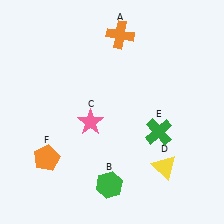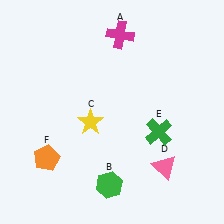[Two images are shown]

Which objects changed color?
A changed from orange to magenta. C changed from pink to yellow. D changed from yellow to pink.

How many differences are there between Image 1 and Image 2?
There are 3 differences between the two images.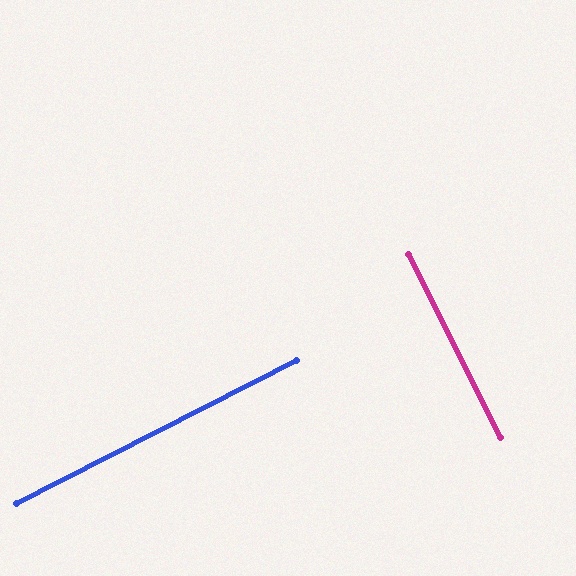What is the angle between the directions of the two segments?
Approximately 89 degrees.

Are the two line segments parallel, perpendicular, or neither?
Perpendicular — they meet at approximately 89°.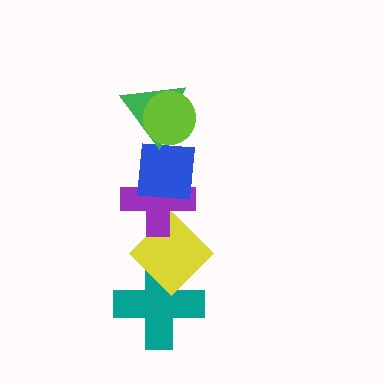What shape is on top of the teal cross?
The yellow diamond is on top of the teal cross.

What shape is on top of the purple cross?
The blue square is on top of the purple cross.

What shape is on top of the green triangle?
The lime circle is on top of the green triangle.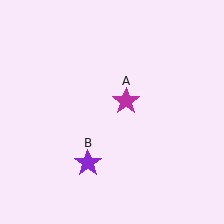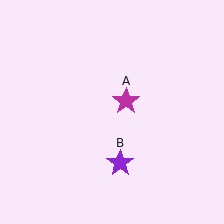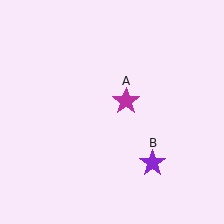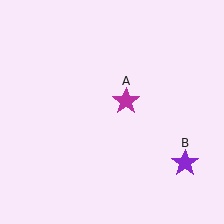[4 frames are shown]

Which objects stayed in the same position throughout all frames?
Magenta star (object A) remained stationary.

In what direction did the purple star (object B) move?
The purple star (object B) moved right.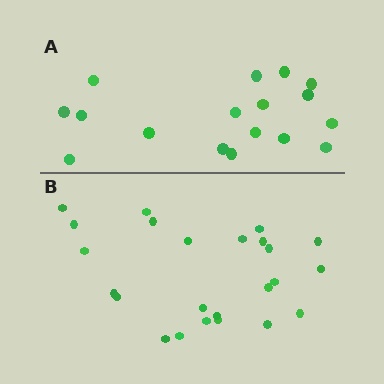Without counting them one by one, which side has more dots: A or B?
Region B (the bottom region) has more dots.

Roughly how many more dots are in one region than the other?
Region B has roughly 8 or so more dots than region A.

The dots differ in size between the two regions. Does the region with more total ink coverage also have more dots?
No. Region A has more total ink coverage because its dots are larger, but region B actually contains more individual dots. Total area can be misleading — the number of items is what matters here.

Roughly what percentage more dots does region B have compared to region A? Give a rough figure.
About 40% more.